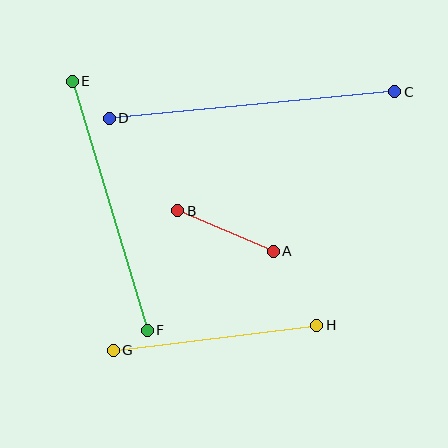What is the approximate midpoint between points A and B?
The midpoint is at approximately (226, 231) pixels.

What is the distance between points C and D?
The distance is approximately 287 pixels.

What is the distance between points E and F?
The distance is approximately 260 pixels.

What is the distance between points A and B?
The distance is approximately 104 pixels.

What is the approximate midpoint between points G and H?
The midpoint is at approximately (215, 338) pixels.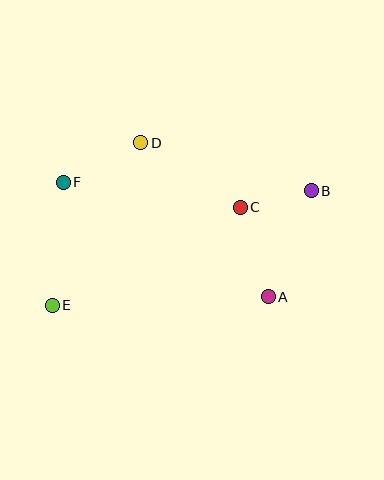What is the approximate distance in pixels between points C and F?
The distance between C and F is approximately 178 pixels.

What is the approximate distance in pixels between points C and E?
The distance between C and E is approximately 212 pixels.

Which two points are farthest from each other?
Points B and E are farthest from each other.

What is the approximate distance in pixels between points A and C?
The distance between A and C is approximately 94 pixels.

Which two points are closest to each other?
Points B and C are closest to each other.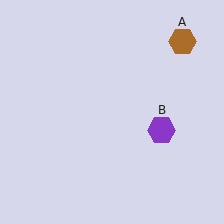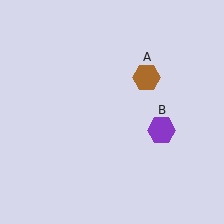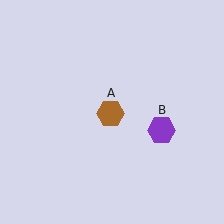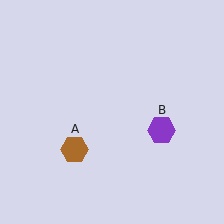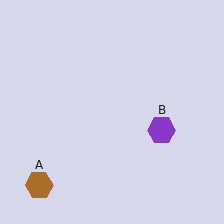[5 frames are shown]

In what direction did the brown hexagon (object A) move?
The brown hexagon (object A) moved down and to the left.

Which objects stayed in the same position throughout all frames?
Purple hexagon (object B) remained stationary.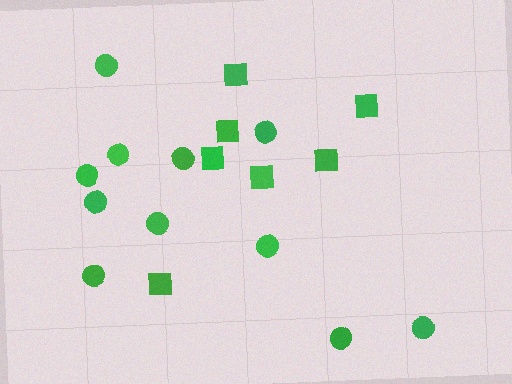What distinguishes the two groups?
There are 2 groups: one group of squares (7) and one group of circles (11).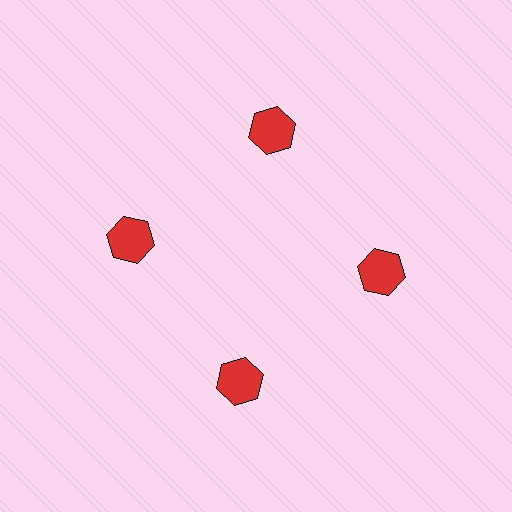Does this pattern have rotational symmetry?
Yes, this pattern has 4-fold rotational symmetry. It looks the same after rotating 90 degrees around the center.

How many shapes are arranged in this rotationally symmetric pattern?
There are 4 shapes, arranged in 4 groups of 1.